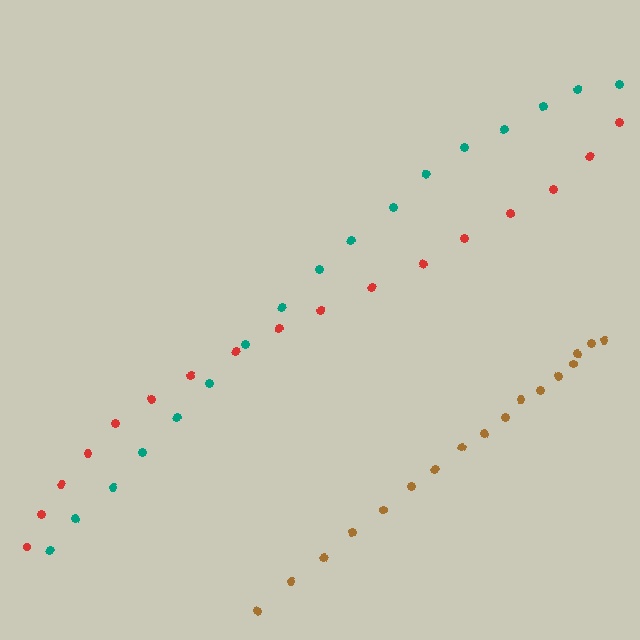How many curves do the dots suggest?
There are 3 distinct paths.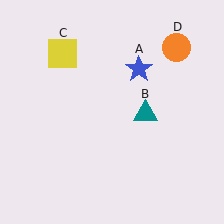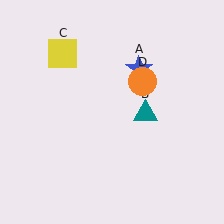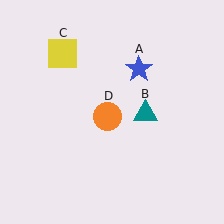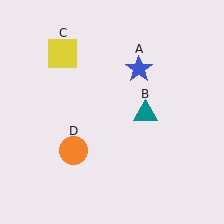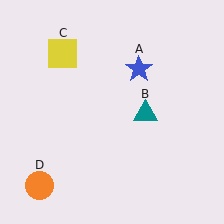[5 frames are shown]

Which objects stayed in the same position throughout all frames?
Blue star (object A) and teal triangle (object B) and yellow square (object C) remained stationary.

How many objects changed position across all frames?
1 object changed position: orange circle (object D).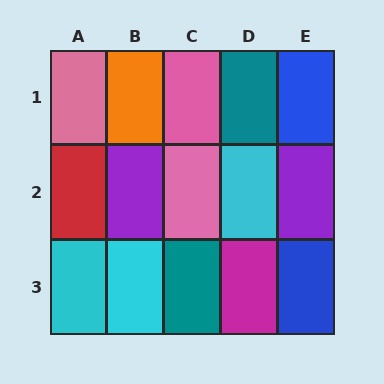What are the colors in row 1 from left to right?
Pink, orange, pink, teal, blue.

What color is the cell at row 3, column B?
Cyan.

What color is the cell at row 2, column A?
Red.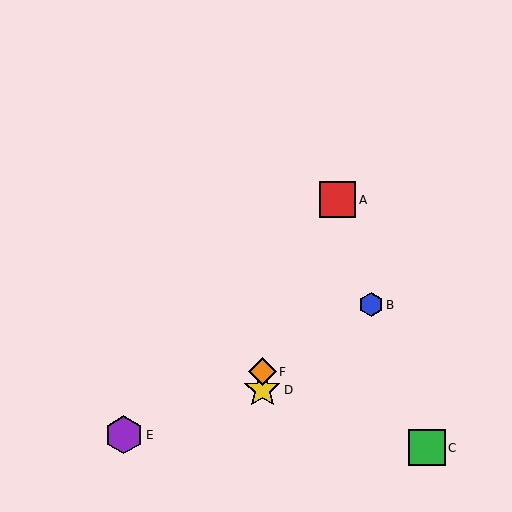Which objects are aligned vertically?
Objects D, F are aligned vertically.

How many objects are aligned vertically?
2 objects (D, F) are aligned vertically.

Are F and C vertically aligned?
No, F is at x≈262 and C is at x≈427.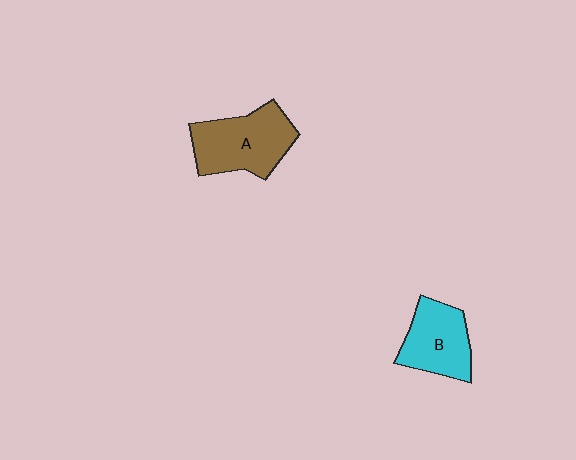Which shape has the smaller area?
Shape B (cyan).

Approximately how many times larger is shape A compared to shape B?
Approximately 1.3 times.